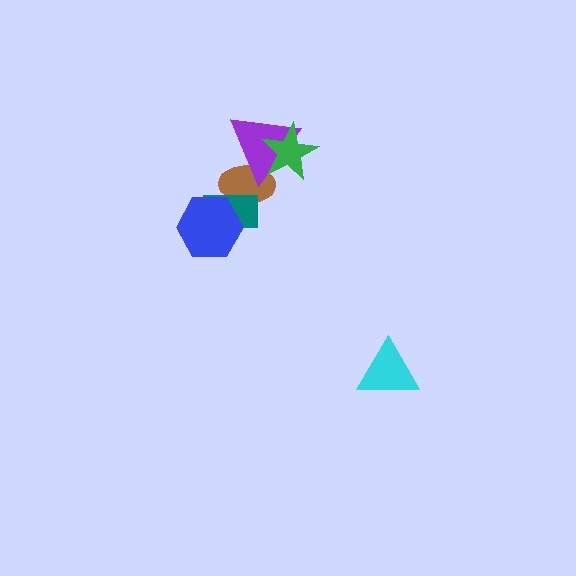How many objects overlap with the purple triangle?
2 objects overlap with the purple triangle.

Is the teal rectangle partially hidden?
Yes, it is partially covered by another shape.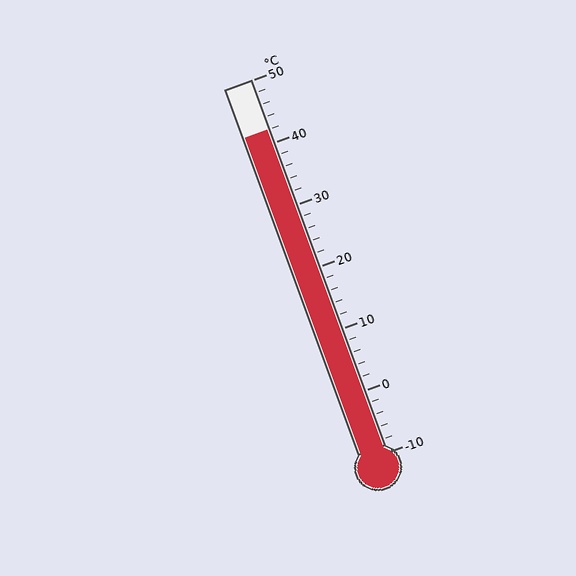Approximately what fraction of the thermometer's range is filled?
The thermometer is filled to approximately 85% of its range.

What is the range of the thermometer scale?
The thermometer scale ranges from -10°C to 50°C.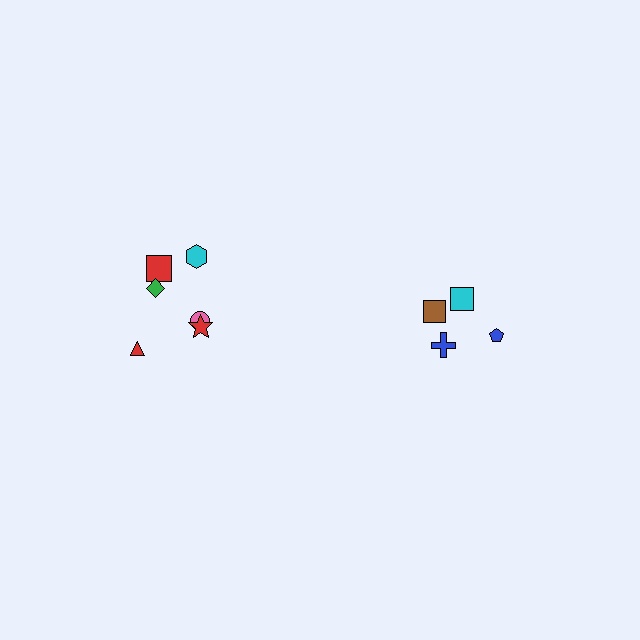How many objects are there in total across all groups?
There are 10 objects.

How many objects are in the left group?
There are 6 objects.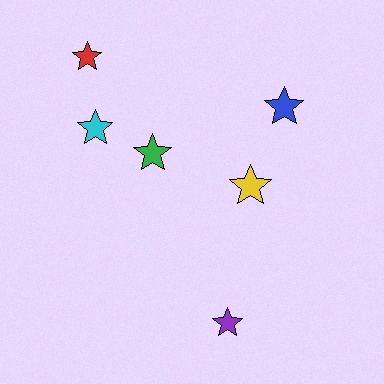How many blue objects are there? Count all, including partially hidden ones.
There is 1 blue object.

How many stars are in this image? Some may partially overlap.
There are 6 stars.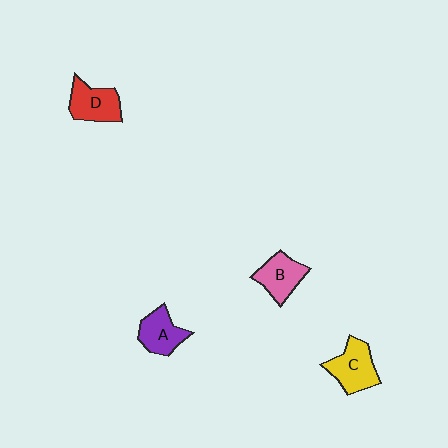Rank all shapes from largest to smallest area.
From largest to smallest: C (yellow), D (red), B (pink), A (purple).